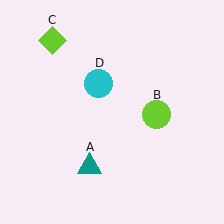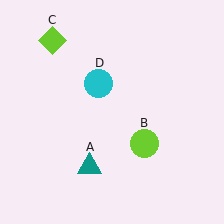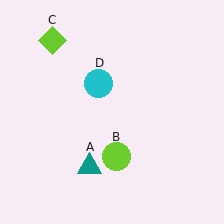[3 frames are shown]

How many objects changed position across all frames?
1 object changed position: lime circle (object B).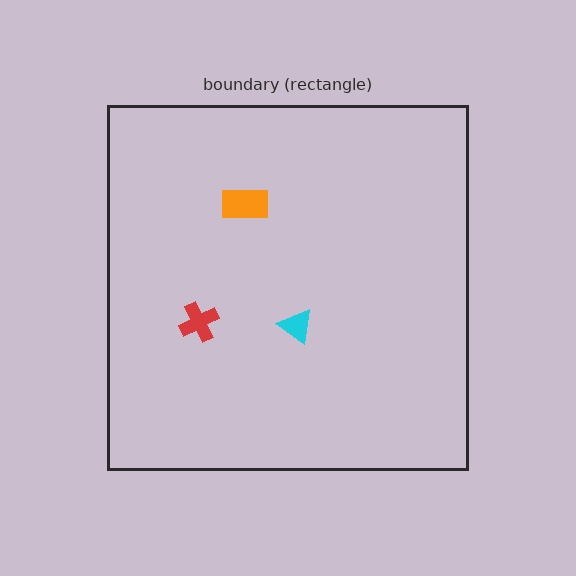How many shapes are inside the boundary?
3 inside, 0 outside.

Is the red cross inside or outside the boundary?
Inside.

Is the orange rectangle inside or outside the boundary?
Inside.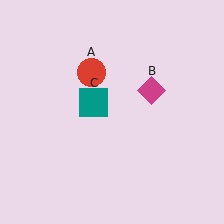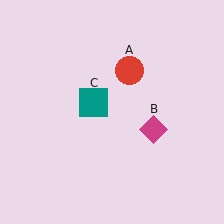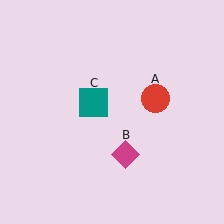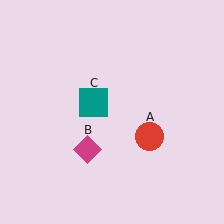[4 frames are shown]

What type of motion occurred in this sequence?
The red circle (object A), magenta diamond (object B) rotated clockwise around the center of the scene.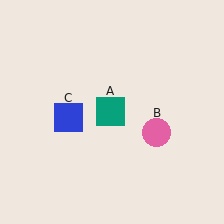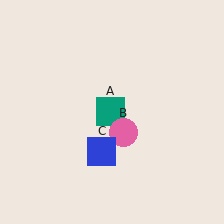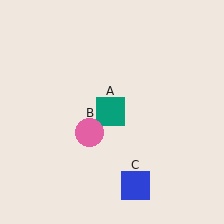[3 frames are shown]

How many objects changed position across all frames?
2 objects changed position: pink circle (object B), blue square (object C).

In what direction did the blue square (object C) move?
The blue square (object C) moved down and to the right.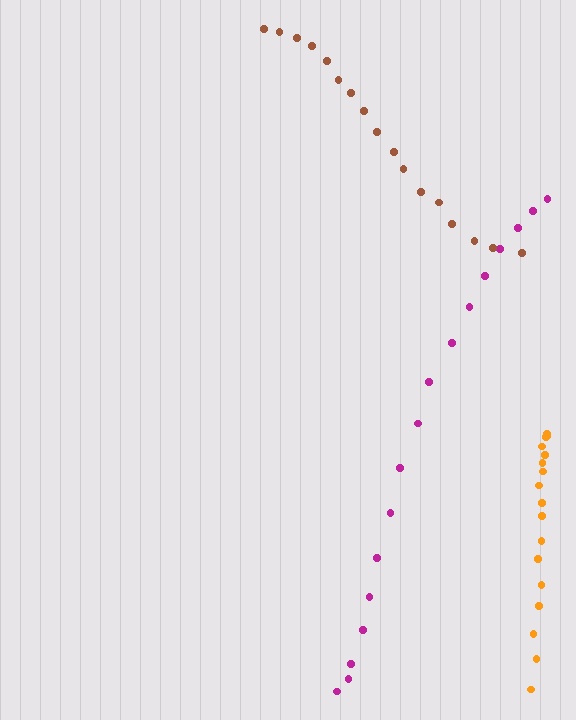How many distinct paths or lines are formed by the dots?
There are 3 distinct paths.